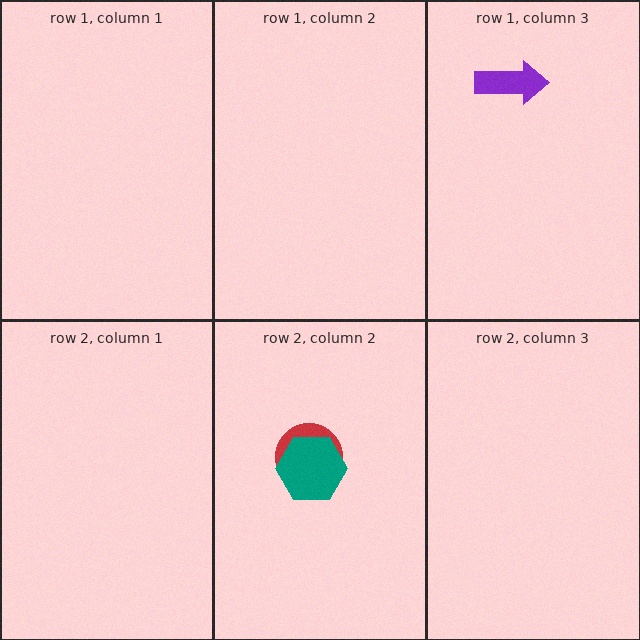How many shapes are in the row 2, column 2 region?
2.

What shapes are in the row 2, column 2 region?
The red circle, the teal hexagon.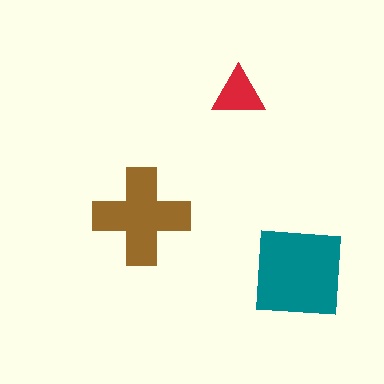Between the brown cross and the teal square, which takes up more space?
The teal square.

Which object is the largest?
The teal square.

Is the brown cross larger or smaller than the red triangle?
Larger.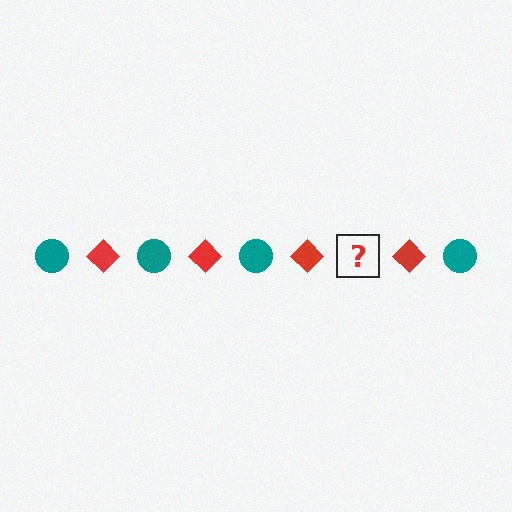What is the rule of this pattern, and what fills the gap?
The rule is that the pattern alternates between teal circle and red diamond. The gap should be filled with a teal circle.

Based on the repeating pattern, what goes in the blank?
The blank should be a teal circle.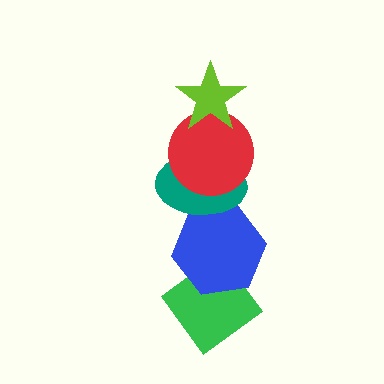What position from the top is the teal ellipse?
The teal ellipse is 3rd from the top.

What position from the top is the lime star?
The lime star is 1st from the top.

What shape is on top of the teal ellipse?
The red circle is on top of the teal ellipse.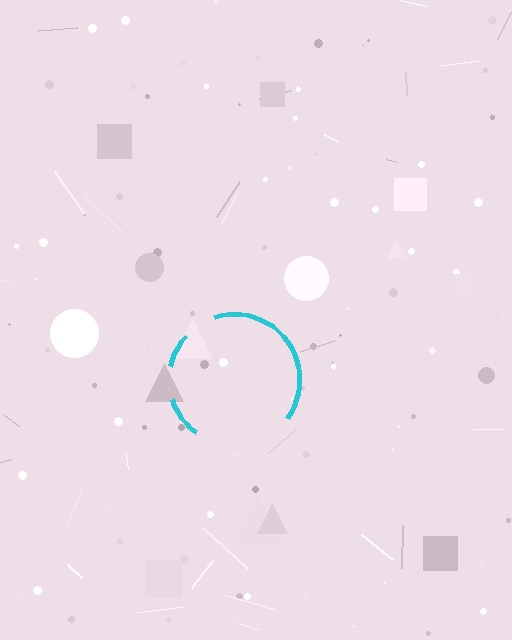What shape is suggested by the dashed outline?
The dashed outline suggests a circle.